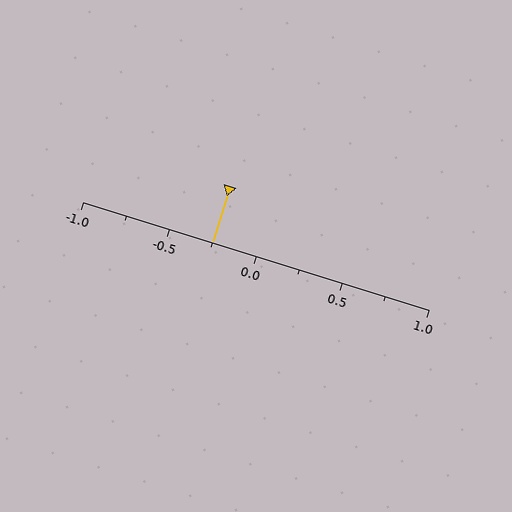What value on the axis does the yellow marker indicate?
The marker indicates approximately -0.25.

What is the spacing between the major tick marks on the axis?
The major ticks are spaced 0.5 apart.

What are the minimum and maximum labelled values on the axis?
The axis runs from -1.0 to 1.0.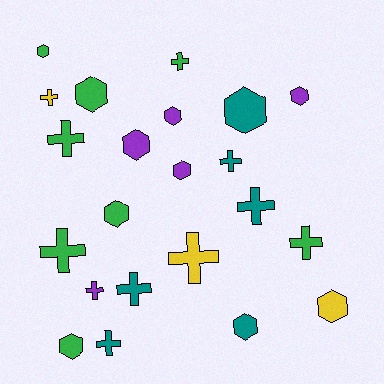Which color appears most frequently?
Green, with 8 objects.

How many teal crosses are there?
There are 4 teal crosses.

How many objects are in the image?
There are 22 objects.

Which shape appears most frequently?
Hexagon, with 11 objects.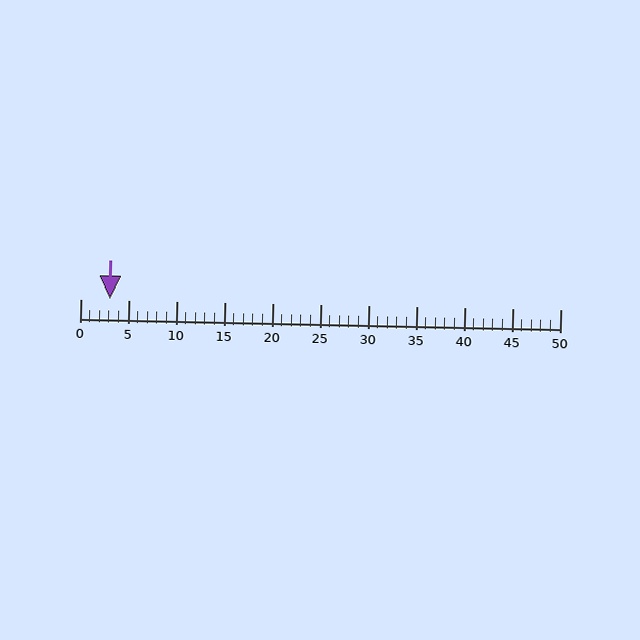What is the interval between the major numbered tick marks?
The major tick marks are spaced 5 units apart.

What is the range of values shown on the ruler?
The ruler shows values from 0 to 50.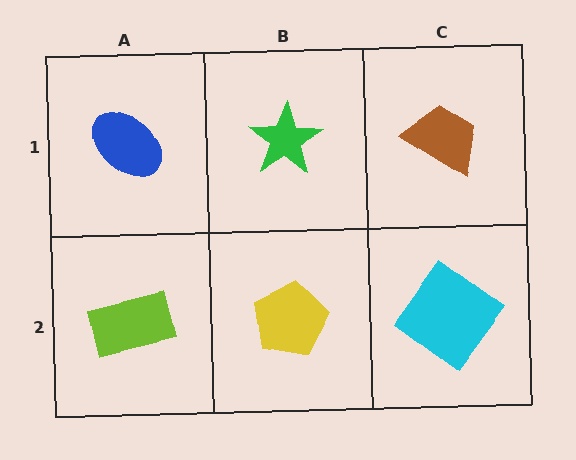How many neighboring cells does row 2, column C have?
2.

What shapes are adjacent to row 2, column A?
A blue ellipse (row 1, column A), a yellow pentagon (row 2, column B).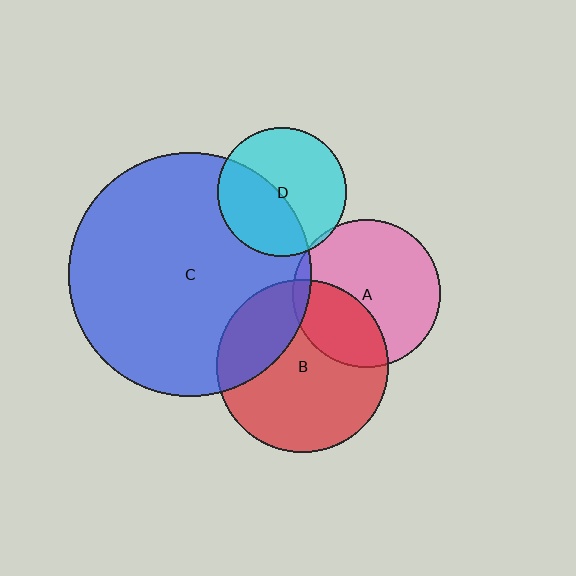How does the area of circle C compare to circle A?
Approximately 2.7 times.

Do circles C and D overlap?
Yes.